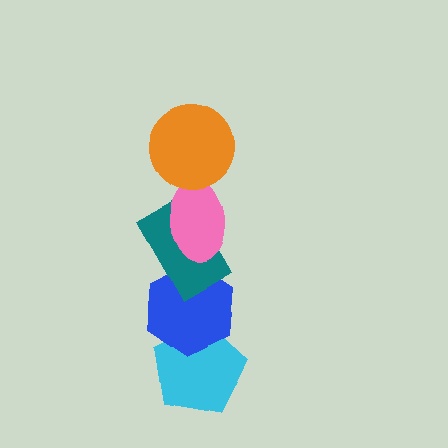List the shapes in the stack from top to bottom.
From top to bottom: the orange circle, the pink ellipse, the teal rectangle, the blue hexagon, the cyan pentagon.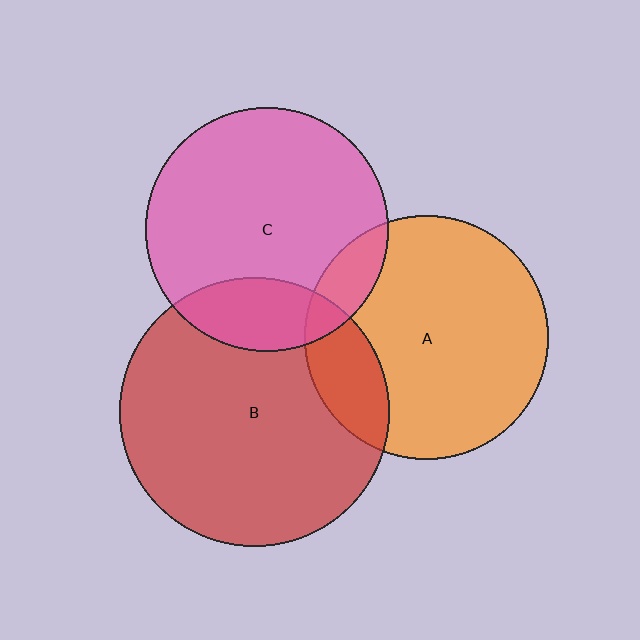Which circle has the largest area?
Circle B (red).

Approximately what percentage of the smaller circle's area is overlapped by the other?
Approximately 20%.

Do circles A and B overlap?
Yes.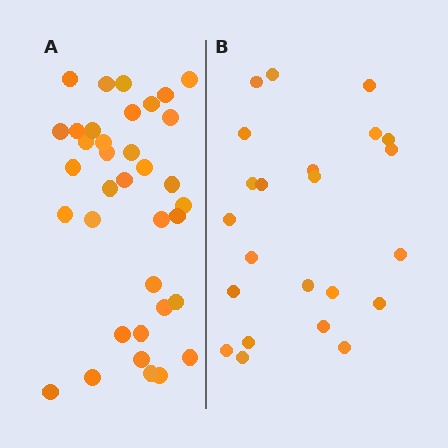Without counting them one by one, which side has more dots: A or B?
Region A (the left region) has more dots.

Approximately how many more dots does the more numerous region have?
Region A has approximately 15 more dots than region B.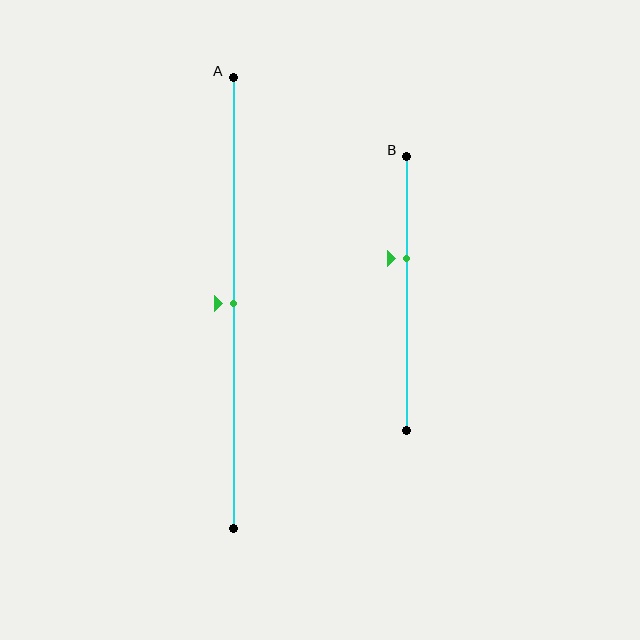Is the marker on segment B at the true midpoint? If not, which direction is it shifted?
No, the marker on segment B is shifted upward by about 13% of the segment length.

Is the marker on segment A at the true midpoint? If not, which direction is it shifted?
Yes, the marker on segment A is at the true midpoint.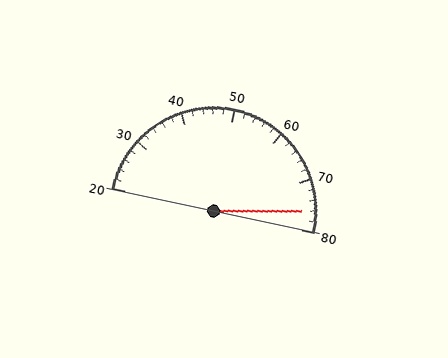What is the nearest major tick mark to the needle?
The nearest major tick mark is 80.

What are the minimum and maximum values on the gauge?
The gauge ranges from 20 to 80.